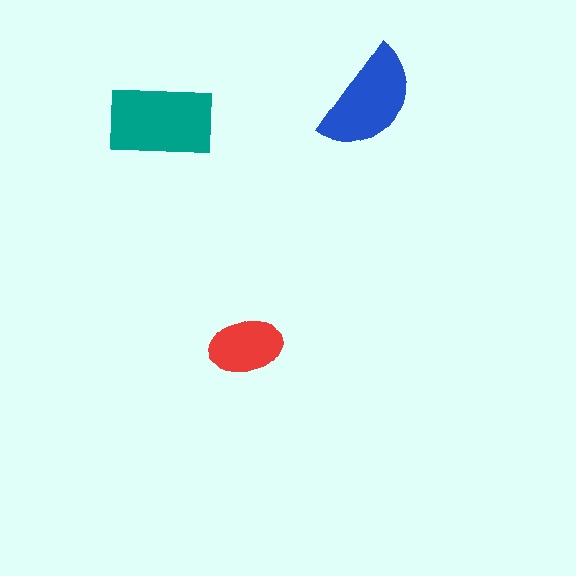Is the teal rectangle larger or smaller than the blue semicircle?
Larger.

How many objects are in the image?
There are 3 objects in the image.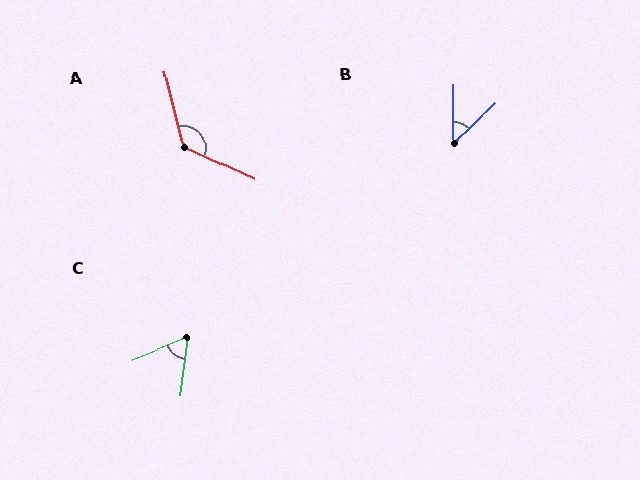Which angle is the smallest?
B, at approximately 46 degrees.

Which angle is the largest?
A, at approximately 128 degrees.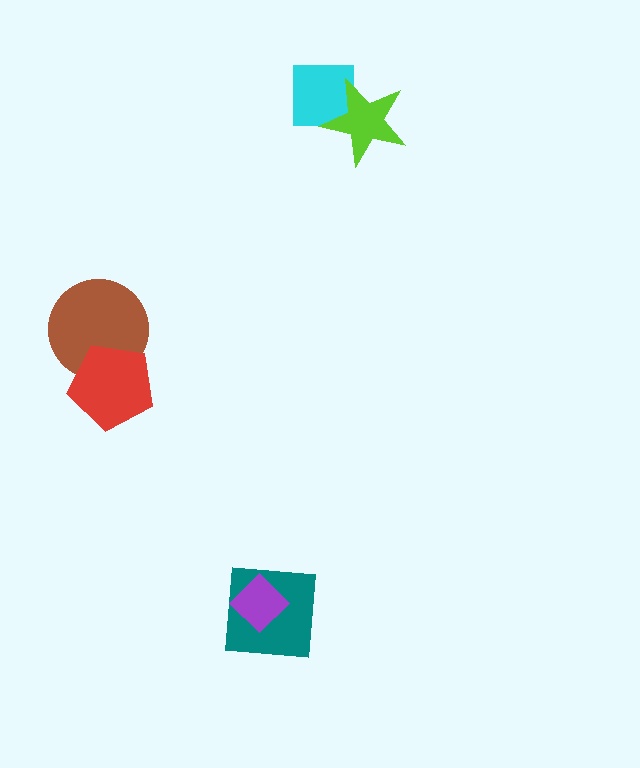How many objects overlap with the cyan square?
1 object overlaps with the cyan square.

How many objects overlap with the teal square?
1 object overlaps with the teal square.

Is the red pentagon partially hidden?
No, no other shape covers it.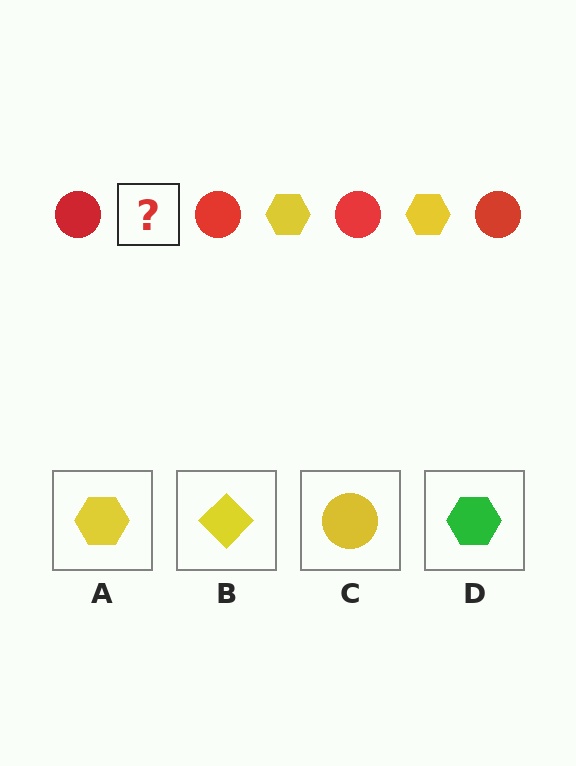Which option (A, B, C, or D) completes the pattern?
A.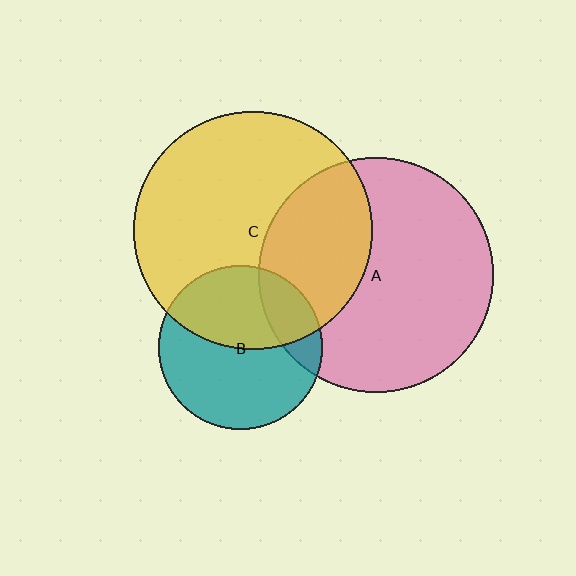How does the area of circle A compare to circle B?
Approximately 2.1 times.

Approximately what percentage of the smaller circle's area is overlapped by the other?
Approximately 45%.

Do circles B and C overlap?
Yes.